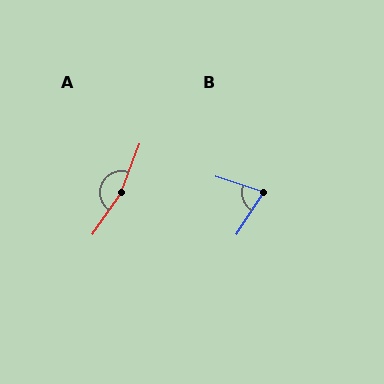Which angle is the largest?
A, at approximately 166 degrees.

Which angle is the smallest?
B, at approximately 75 degrees.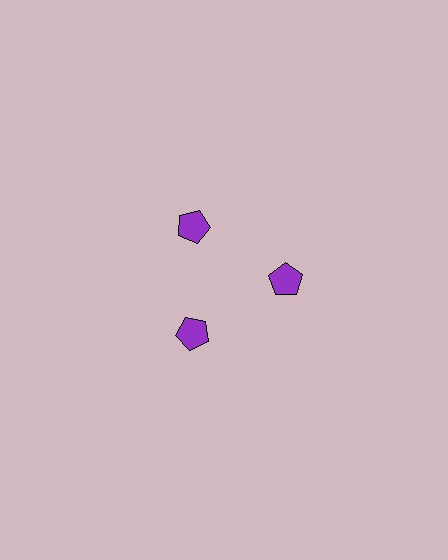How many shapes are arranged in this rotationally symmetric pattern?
There are 3 shapes, arranged in 3 groups of 1.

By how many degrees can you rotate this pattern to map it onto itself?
The pattern maps onto itself every 120 degrees of rotation.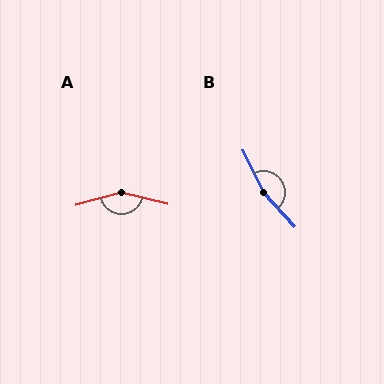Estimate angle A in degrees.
Approximately 151 degrees.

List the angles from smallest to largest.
A (151°), B (164°).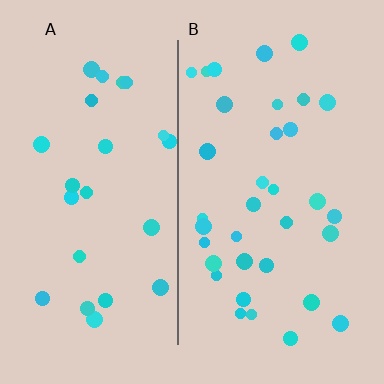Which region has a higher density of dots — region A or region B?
B (the right).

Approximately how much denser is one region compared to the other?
Approximately 1.4× — region B over region A.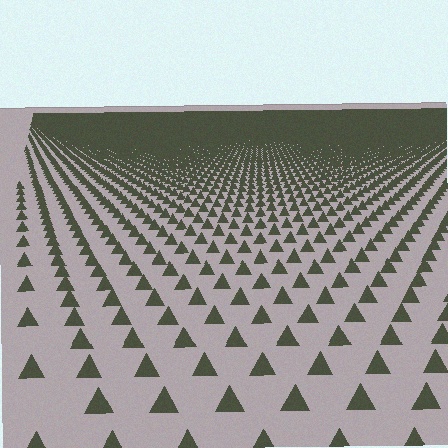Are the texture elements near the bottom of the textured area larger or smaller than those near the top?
Larger. Near the bottom, elements are closer to the viewer and appear at a bigger on-screen size.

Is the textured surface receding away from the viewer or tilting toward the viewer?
The surface is receding away from the viewer. Texture elements get smaller and denser toward the top.